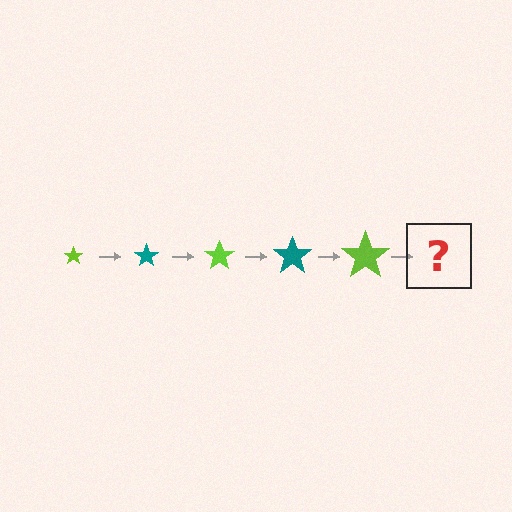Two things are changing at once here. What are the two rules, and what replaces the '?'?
The two rules are that the star grows larger each step and the color cycles through lime and teal. The '?' should be a teal star, larger than the previous one.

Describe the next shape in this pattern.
It should be a teal star, larger than the previous one.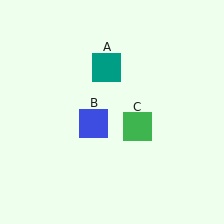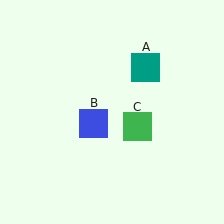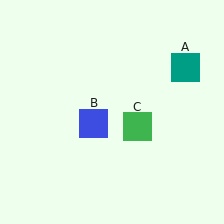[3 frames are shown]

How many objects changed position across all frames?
1 object changed position: teal square (object A).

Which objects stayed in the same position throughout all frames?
Blue square (object B) and green square (object C) remained stationary.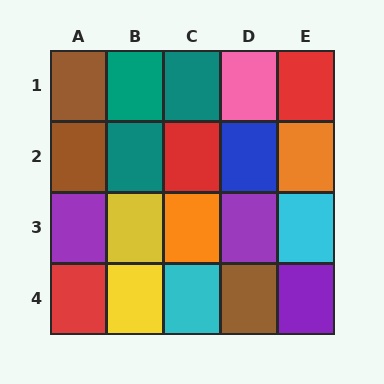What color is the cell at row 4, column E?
Purple.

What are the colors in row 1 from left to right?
Brown, teal, teal, pink, red.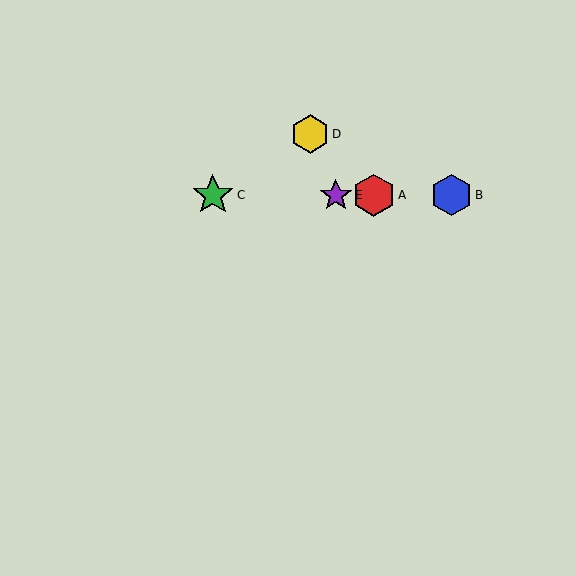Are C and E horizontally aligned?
Yes, both are at y≈195.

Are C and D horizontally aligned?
No, C is at y≈195 and D is at y≈134.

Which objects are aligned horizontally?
Objects A, B, C, E are aligned horizontally.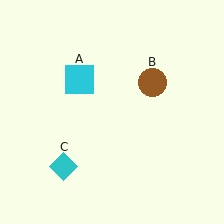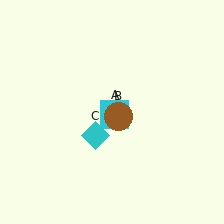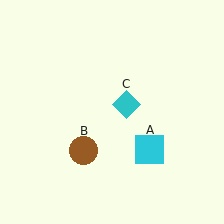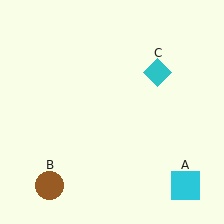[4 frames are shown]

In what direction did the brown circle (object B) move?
The brown circle (object B) moved down and to the left.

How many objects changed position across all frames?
3 objects changed position: cyan square (object A), brown circle (object B), cyan diamond (object C).